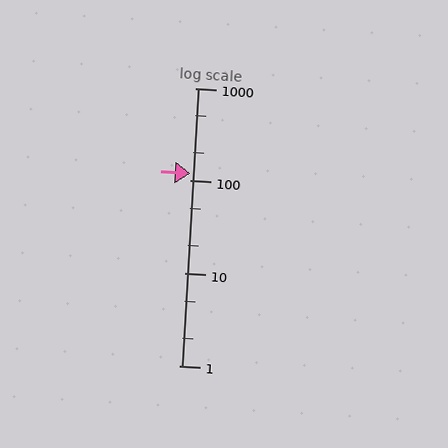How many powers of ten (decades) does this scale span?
The scale spans 3 decades, from 1 to 1000.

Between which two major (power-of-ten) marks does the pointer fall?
The pointer is between 100 and 1000.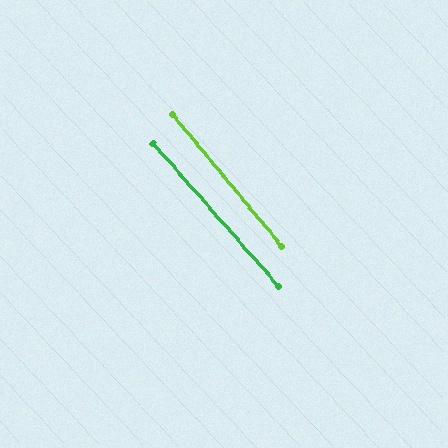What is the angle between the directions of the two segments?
Approximately 1 degree.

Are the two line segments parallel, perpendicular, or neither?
Parallel — their directions differ by only 1.5°.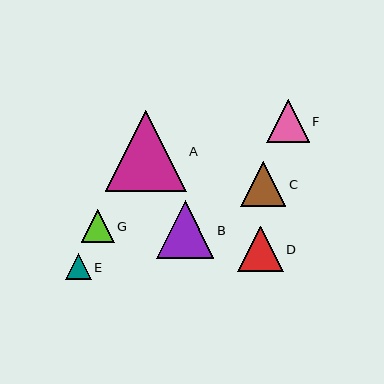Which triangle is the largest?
Triangle A is the largest with a size of approximately 81 pixels.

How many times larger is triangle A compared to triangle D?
Triangle A is approximately 1.8 times the size of triangle D.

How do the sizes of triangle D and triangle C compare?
Triangle D and triangle C are approximately the same size.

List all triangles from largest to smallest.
From largest to smallest: A, B, D, C, F, G, E.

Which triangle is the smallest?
Triangle E is the smallest with a size of approximately 26 pixels.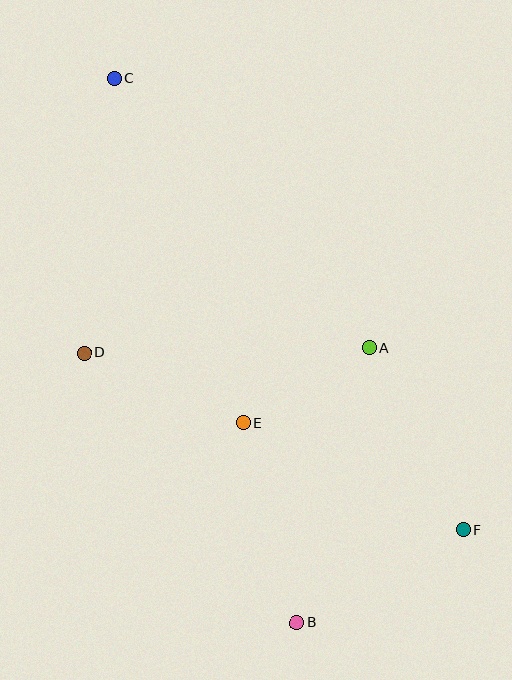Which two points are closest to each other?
Points A and E are closest to each other.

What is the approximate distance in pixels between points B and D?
The distance between B and D is approximately 344 pixels.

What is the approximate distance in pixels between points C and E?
The distance between C and E is approximately 368 pixels.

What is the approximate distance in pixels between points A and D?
The distance between A and D is approximately 285 pixels.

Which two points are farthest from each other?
Points B and C are farthest from each other.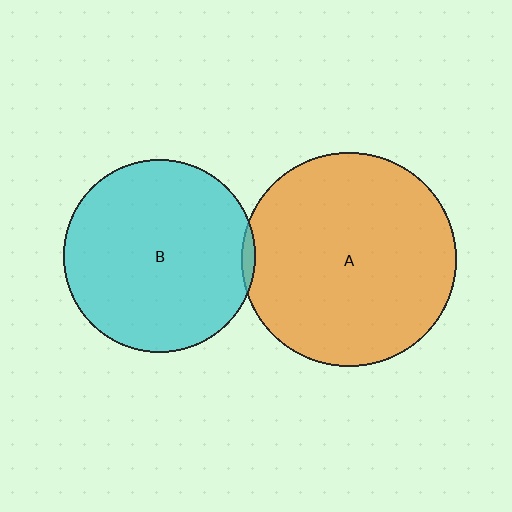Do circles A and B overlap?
Yes.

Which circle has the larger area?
Circle A (orange).